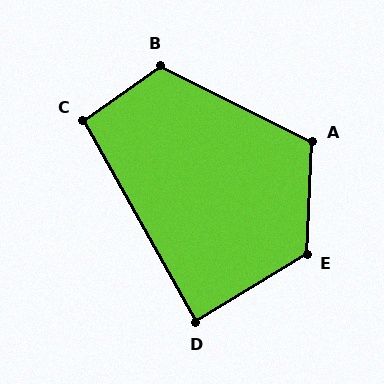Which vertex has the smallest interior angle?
D, at approximately 88 degrees.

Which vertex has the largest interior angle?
E, at approximately 125 degrees.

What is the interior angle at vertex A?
Approximately 114 degrees (obtuse).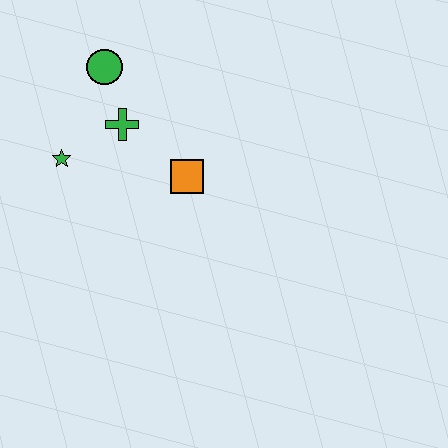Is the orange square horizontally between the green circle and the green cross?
No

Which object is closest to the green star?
The green cross is closest to the green star.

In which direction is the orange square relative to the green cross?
The orange square is to the right of the green cross.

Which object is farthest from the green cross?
The orange square is farthest from the green cross.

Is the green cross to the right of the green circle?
Yes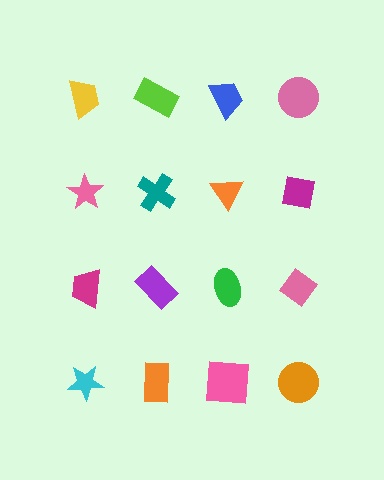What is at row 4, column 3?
A pink square.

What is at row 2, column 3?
An orange triangle.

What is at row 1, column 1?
A yellow trapezoid.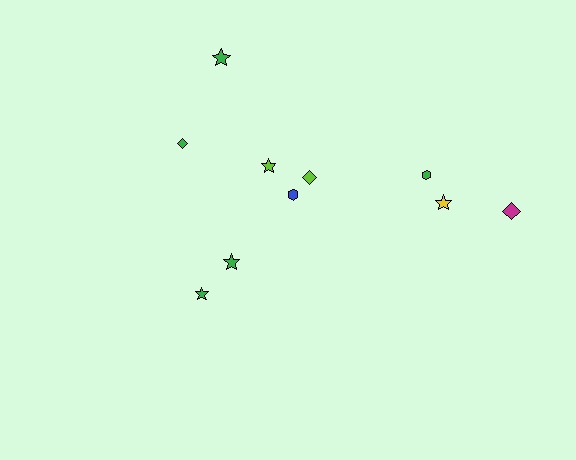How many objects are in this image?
There are 10 objects.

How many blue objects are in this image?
There is 1 blue object.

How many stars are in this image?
There are 5 stars.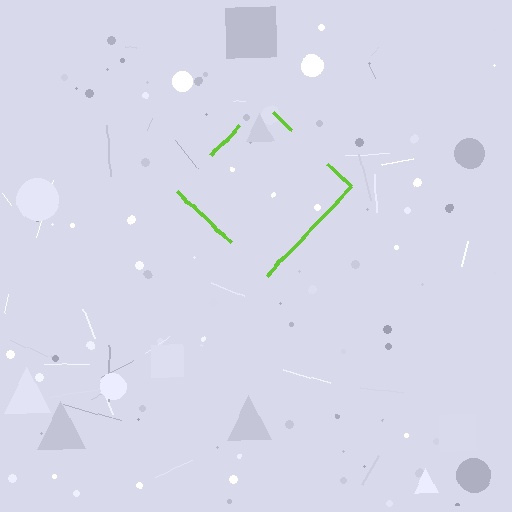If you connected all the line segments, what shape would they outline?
They would outline a diamond.